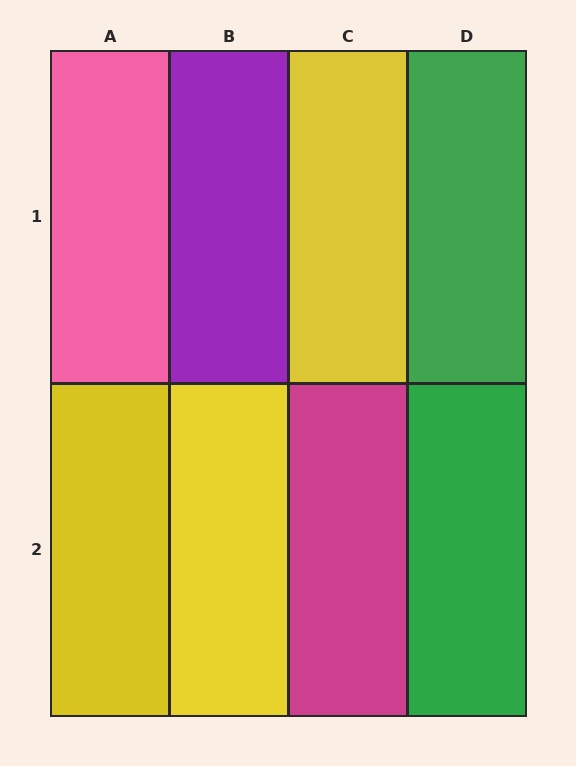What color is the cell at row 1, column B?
Purple.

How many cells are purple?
1 cell is purple.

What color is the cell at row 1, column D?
Green.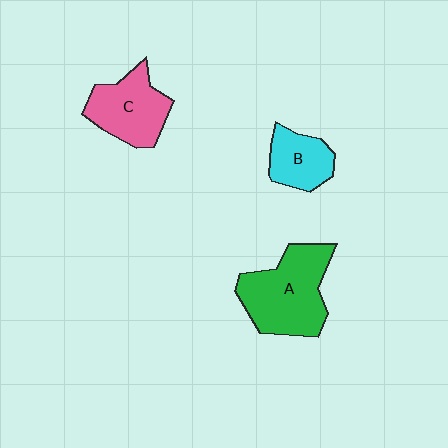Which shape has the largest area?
Shape A (green).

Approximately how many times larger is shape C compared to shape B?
Approximately 1.4 times.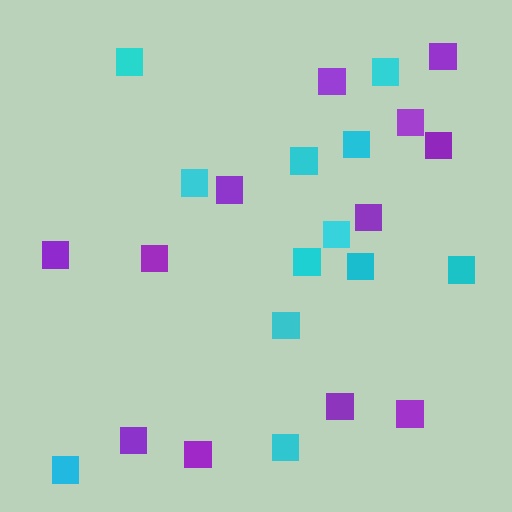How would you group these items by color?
There are 2 groups: one group of cyan squares (12) and one group of purple squares (12).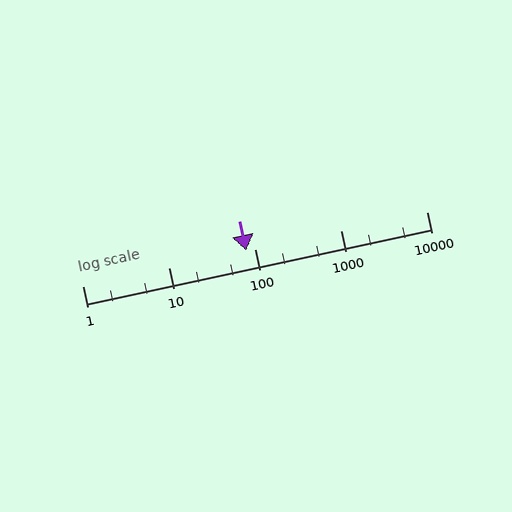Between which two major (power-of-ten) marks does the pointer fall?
The pointer is between 10 and 100.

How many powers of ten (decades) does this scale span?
The scale spans 4 decades, from 1 to 10000.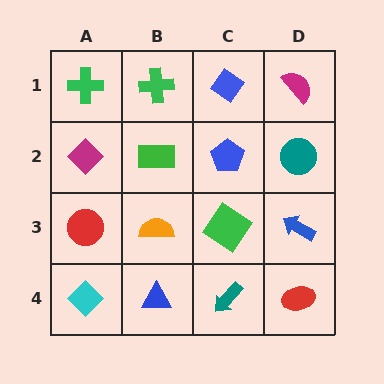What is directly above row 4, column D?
A blue arrow.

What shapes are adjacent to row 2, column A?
A green cross (row 1, column A), a red circle (row 3, column A), a green rectangle (row 2, column B).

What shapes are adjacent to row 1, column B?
A green rectangle (row 2, column B), a green cross (row 1, column A), a blue diamond (row 1, column C).